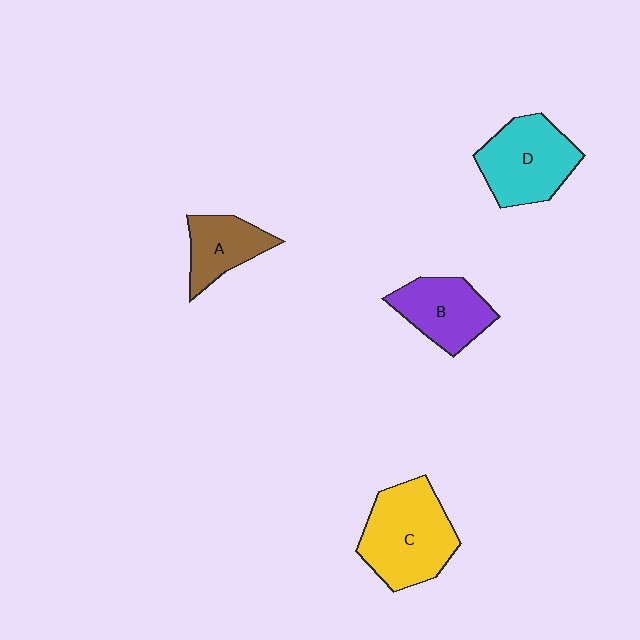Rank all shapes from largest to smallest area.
From largest to smallest: C (yellow), D (cyan), B (purple), A (brown).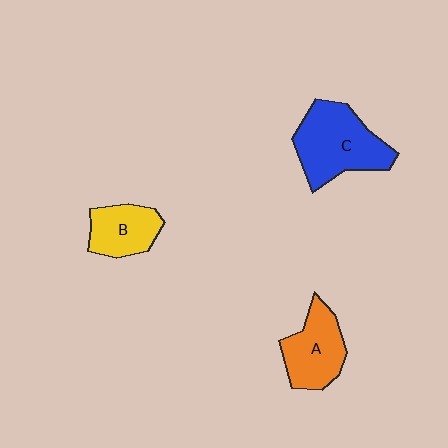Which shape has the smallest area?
Shape B (yellow).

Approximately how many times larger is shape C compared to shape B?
Approximately 1.7 times.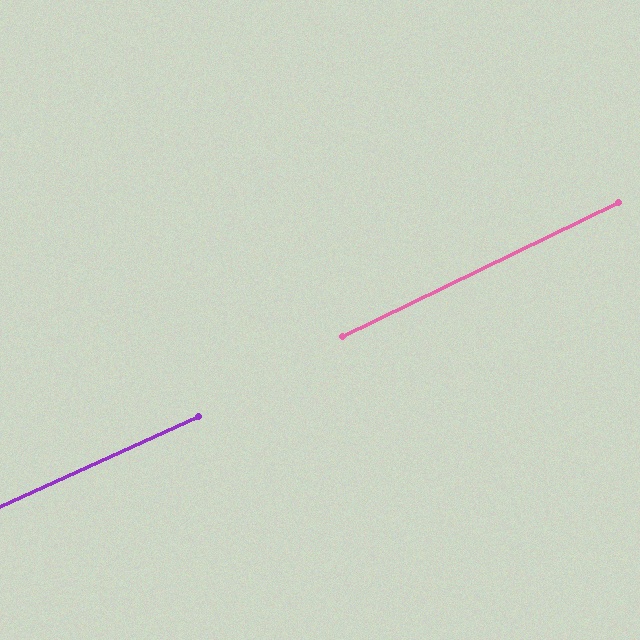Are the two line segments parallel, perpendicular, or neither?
Parallel — their directions differ by only 1.5°.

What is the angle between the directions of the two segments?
Approximately 2 degrees.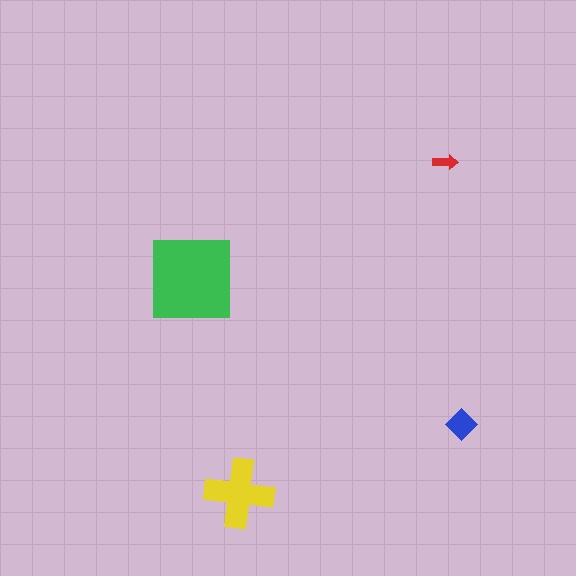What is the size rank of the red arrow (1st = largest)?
4th.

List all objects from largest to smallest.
The green square, the yellow cross, the blue diamond, the red arrow.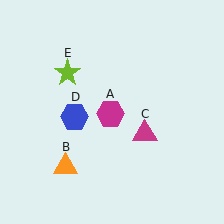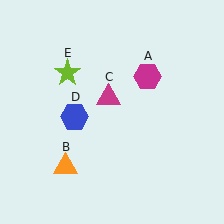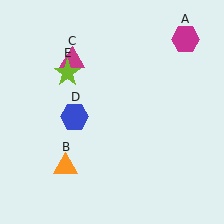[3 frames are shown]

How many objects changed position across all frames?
2 objects changed position: magenta hexagon (object A), magenta triangle (object C).